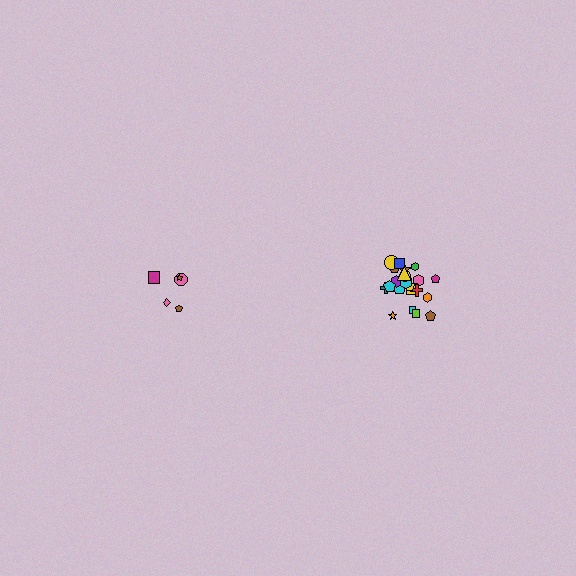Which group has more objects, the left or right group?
The right group.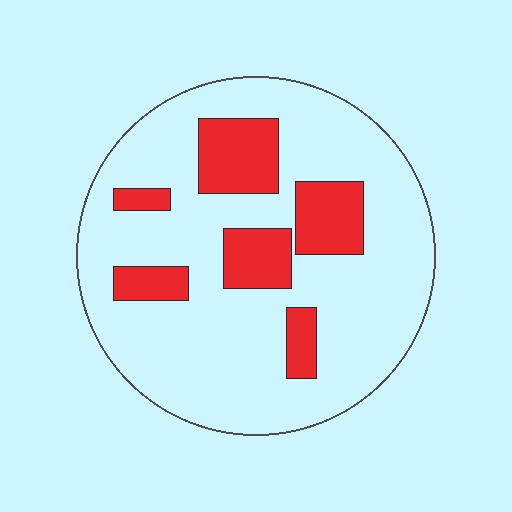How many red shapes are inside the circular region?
6.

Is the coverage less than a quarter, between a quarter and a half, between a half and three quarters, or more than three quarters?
Less than a quarter.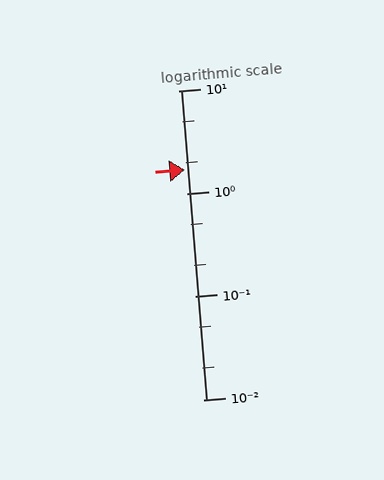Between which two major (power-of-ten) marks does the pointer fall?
The pointer is between 1 and 10.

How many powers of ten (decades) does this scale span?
The scale spans 3 decades, from 0.01 to 10.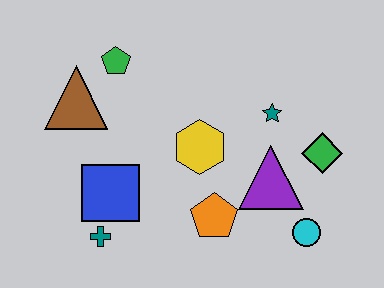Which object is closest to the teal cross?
The blue square is closest to the teal cross.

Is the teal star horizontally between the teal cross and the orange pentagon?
No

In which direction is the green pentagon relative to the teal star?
The green pentagon is to the left of the teal star.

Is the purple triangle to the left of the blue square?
No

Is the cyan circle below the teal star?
Yes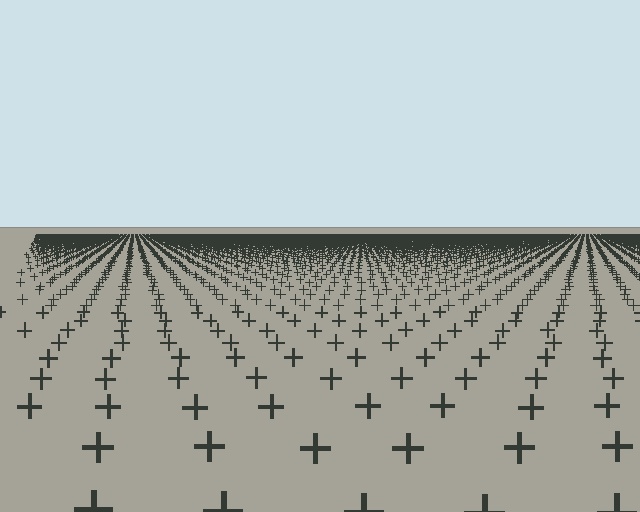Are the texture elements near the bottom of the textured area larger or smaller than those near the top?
Larger. Near the bottom, elements are closer to the viewer and appear at a bigger on-screen size.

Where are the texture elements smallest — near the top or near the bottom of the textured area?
Near the top.